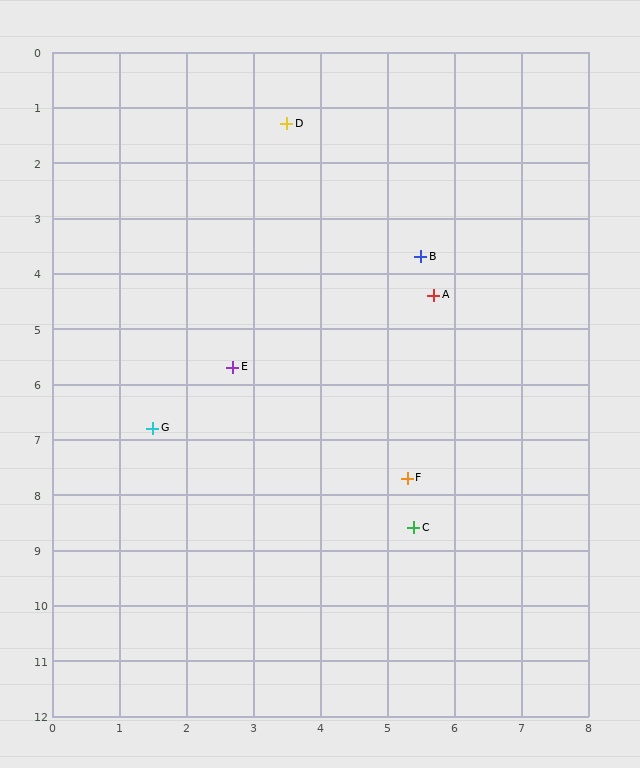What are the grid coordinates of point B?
Point B is at approximately (5.5, 3.7).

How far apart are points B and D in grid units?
Points B and D are about 3.1 grid units apart.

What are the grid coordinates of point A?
Point A is at approximately (5.7, 4.4).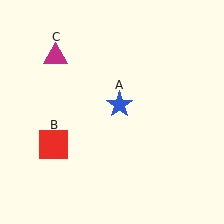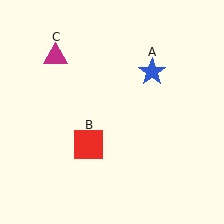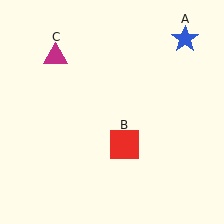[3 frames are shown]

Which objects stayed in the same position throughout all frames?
Magenta triangle (object C) remained stationary.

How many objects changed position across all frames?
2 objects changed position: blue star (object A), red square (object B).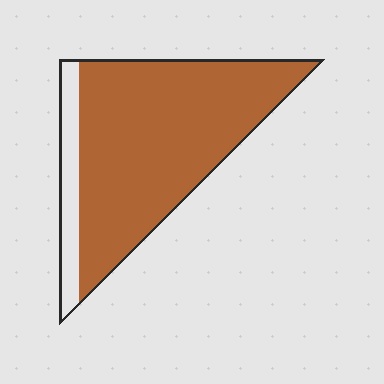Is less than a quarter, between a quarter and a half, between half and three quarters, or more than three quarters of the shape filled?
More than three quarters.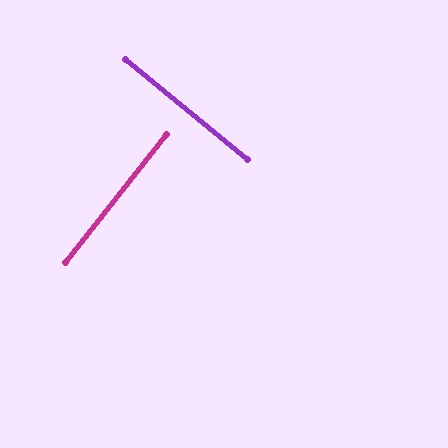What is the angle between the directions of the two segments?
Approximately 89 degrees.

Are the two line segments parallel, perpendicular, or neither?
Perpendicular — they meet at approximately 89°.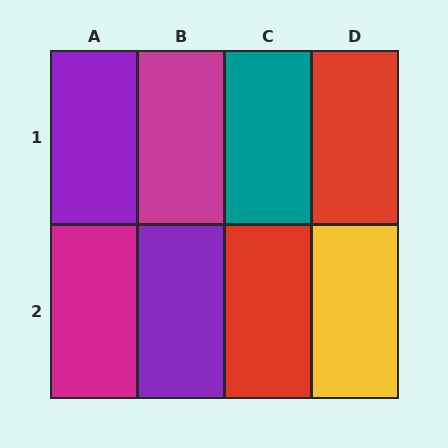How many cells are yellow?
1 cell is yellow.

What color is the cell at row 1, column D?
Red.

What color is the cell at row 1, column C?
Teal.